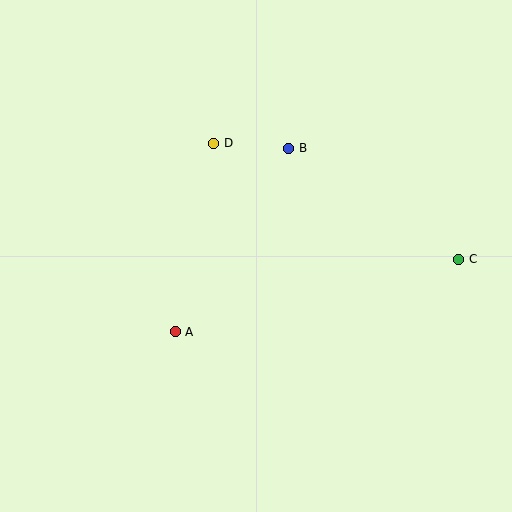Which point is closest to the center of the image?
Point A at (175, 332) is closest to the center.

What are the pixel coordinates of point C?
Point C is at (459, 259).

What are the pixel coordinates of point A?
Point A is at (175, 332).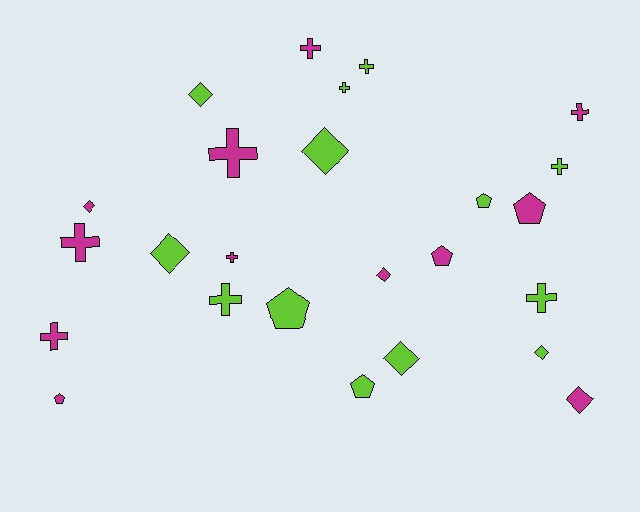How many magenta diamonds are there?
There are 3 magenta diamonds.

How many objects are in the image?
There are 25 objects.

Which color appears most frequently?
Lime, with 13 objects.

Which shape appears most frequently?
Cross, with 11 objects.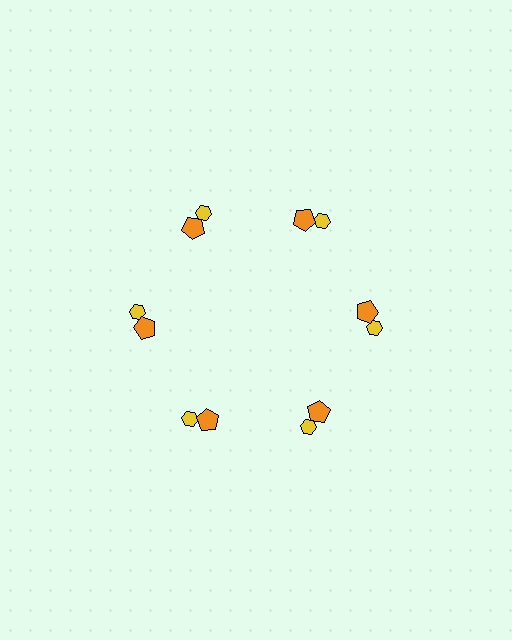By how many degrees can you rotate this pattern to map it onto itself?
The pattern maps onto itself every 60 degrees of rotation.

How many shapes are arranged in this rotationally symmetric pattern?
There are 12 shapes, arranged in 6 groups of 2.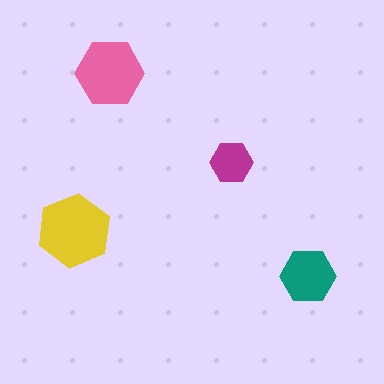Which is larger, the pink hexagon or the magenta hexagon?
The pink one.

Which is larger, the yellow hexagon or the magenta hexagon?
The yellow one.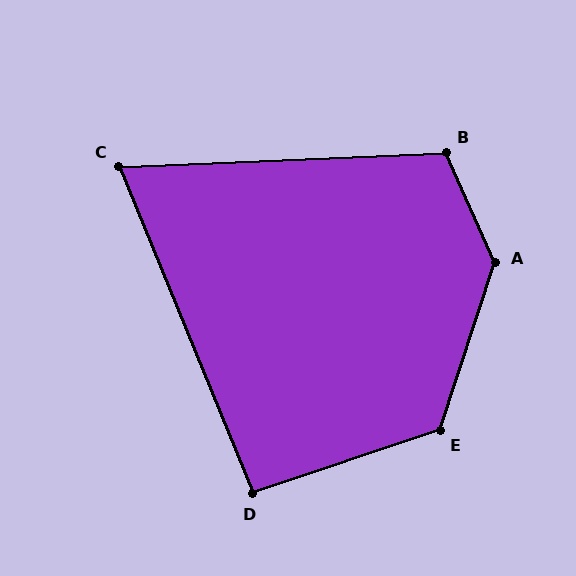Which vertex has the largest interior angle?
A, at approximately 138 degrees.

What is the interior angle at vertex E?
Approximately 127 degrees (obtuse).